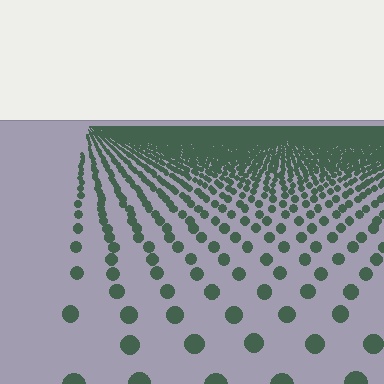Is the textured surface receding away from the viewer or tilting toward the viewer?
The surface is receding away from the viewer. Texture elements get smaller and denser toward the top.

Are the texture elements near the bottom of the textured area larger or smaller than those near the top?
Larger. Near the bottom, elements are closer to the viewer and appear at a bigger on-screen size.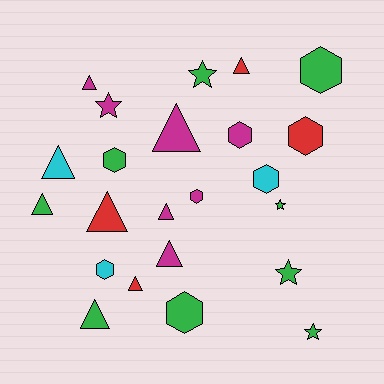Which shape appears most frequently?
Triangle, with 10 objects.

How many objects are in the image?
There are 23 objects.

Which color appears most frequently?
Green, with 9 objects.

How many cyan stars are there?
There are no cyan stars.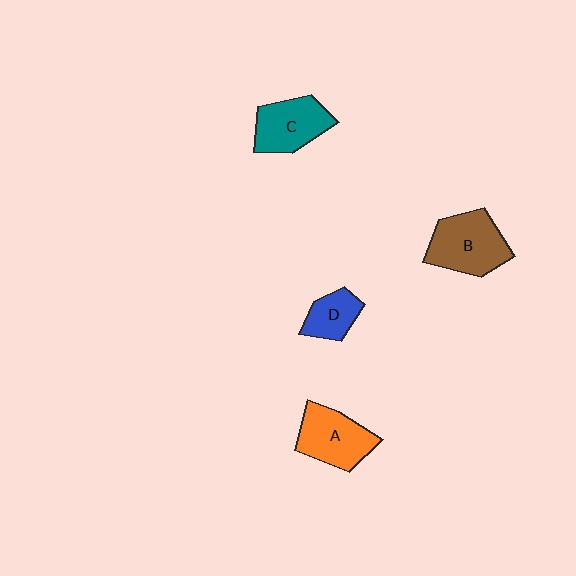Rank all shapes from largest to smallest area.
From largest to smallest: B (brown), A (orange), C (teal), D (blue).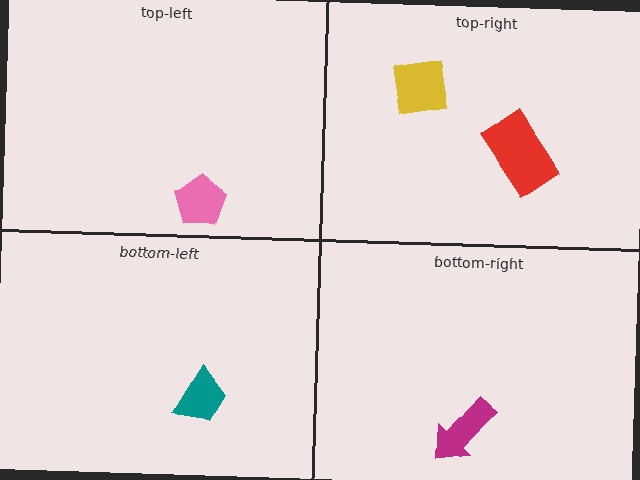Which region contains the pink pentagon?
The top-left region.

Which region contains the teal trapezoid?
The bottom-left region.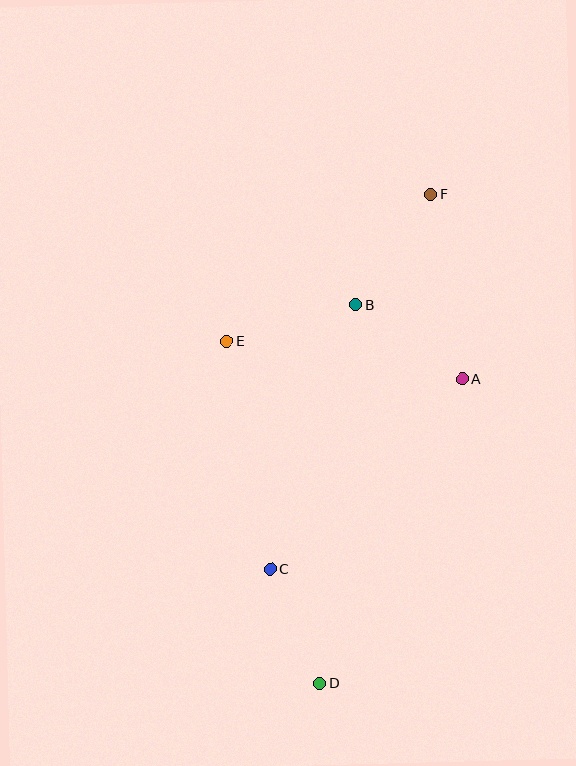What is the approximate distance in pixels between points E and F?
The distance between E and F is approximately 252 pixels.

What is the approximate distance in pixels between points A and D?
The distance between A and D is approximately 336 pixels.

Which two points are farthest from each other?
Points D and F are farthest from each other.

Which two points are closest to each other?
Points C and D are closest to each other.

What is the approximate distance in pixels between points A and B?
The distance between A and B is approximately 130 pixels.